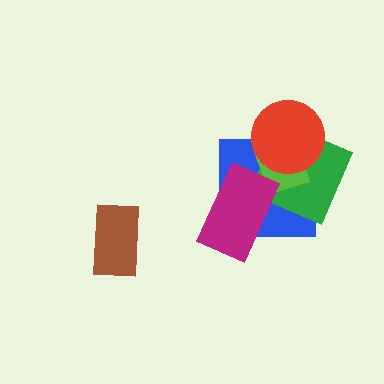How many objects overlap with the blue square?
4 objects overlap with the blue square.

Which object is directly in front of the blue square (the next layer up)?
The green square is directly in front of the blue square.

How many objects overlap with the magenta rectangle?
3 objects overlap with the magenta rectangle.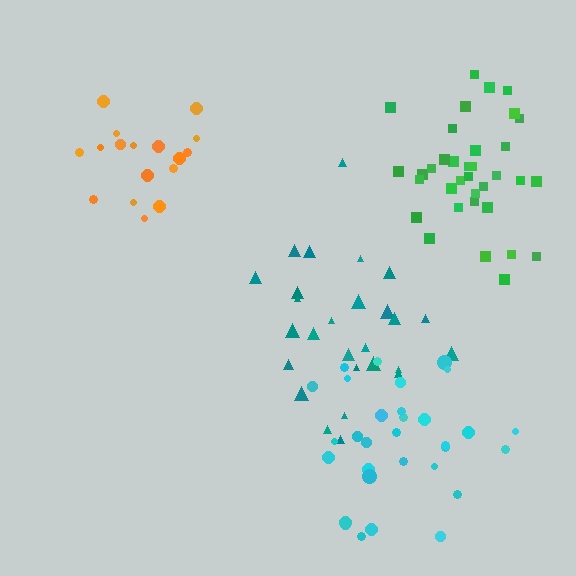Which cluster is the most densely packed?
Orange.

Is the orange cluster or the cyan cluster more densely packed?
Orange.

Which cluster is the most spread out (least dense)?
Teal.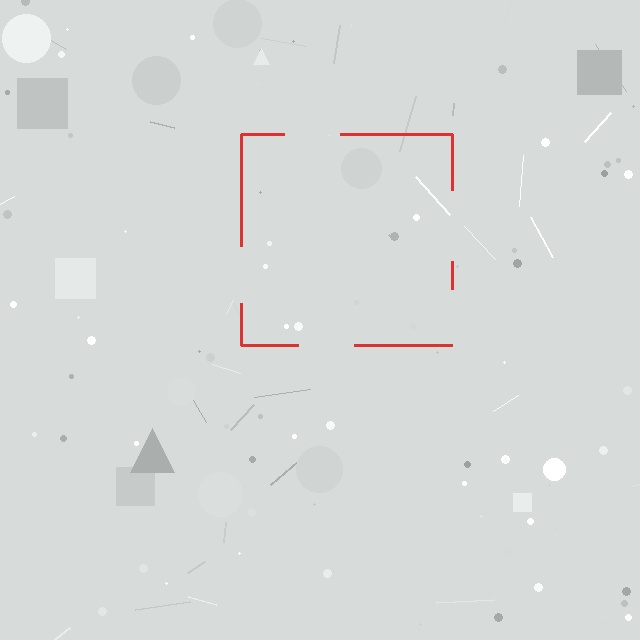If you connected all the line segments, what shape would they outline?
They would outline a square.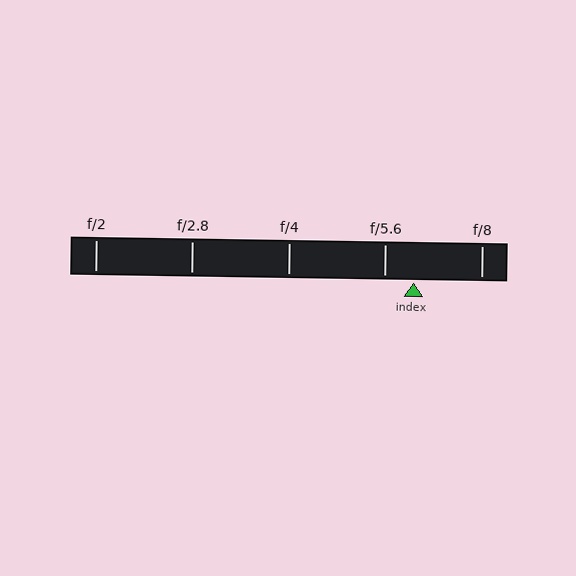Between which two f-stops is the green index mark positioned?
The index mark is between f/5.6 and f/8.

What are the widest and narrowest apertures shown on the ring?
The widest aperture shown is f/2 and the narrowest is f/8.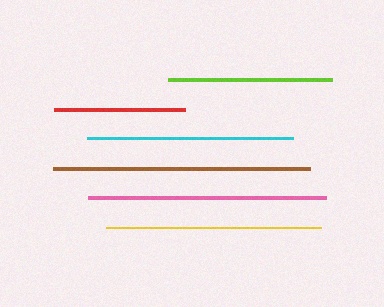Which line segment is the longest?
The brown line is the longest at approximately 257 pixels.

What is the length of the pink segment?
The pink segment is approximately 238 pixels long.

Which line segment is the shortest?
The red line is the shortest at approximately 132 pixels.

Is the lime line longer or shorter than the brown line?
The brown line is longer than the lime line.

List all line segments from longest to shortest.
From longest to shortest: brown, pink, yellow, cyan, lime, red.